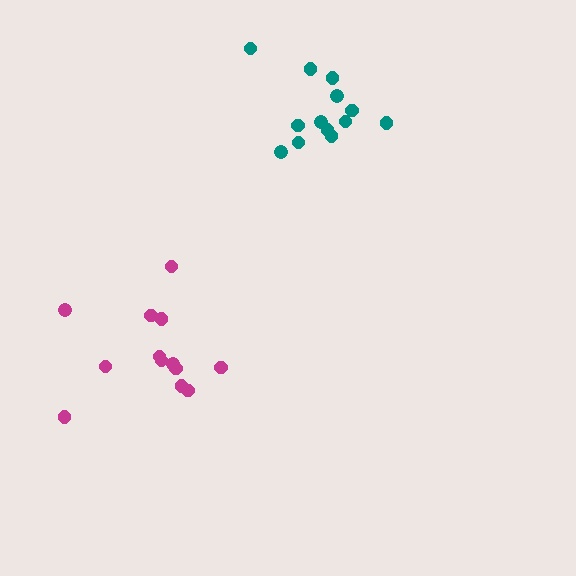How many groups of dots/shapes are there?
There are 2 groups.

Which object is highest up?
The teal cluster is topmost.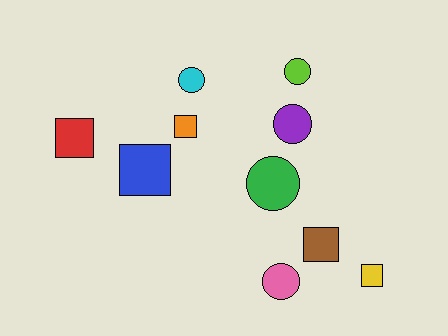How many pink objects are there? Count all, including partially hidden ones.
There is 1 pink object.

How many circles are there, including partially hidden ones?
There are 5 circles.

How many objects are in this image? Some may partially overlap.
There are 10 objects.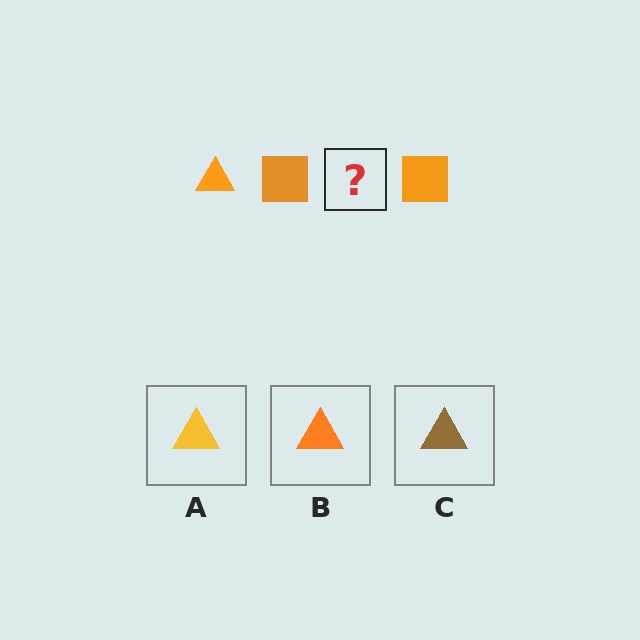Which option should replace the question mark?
Option B.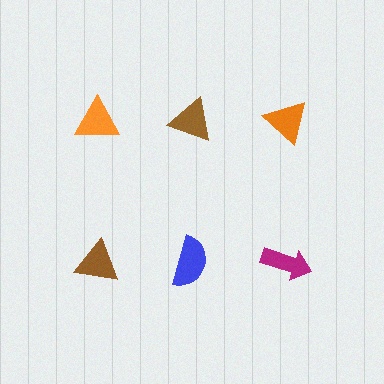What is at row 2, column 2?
A blue semicircle.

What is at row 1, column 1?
An orange triangle.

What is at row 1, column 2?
A brown triangle.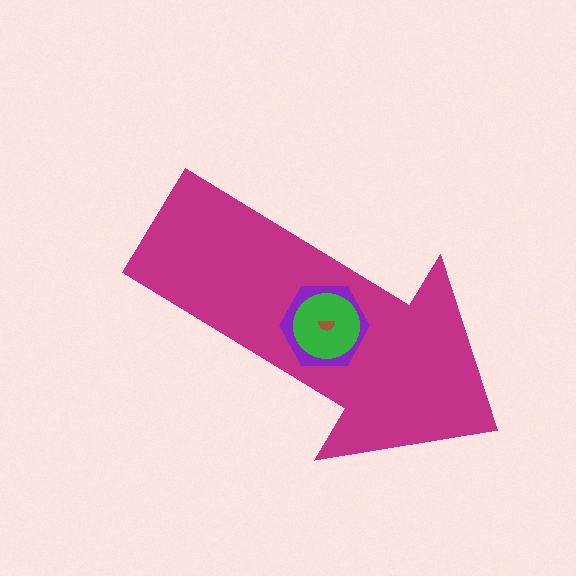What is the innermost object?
The brown semicircle.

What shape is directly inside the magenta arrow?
The purple hexagon.